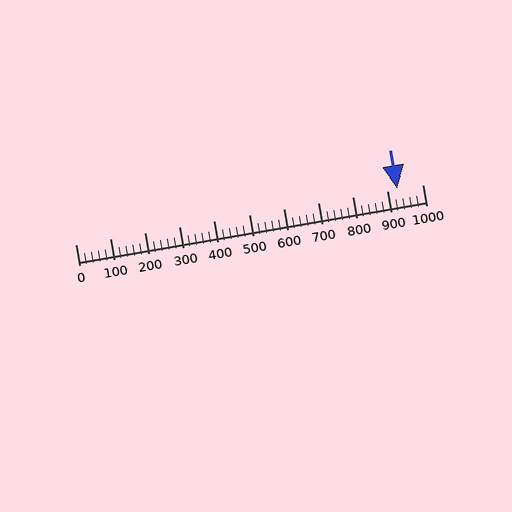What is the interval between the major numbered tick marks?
The major tick marks are spaced 100 units apart.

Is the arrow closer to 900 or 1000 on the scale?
The arrow is closer to 900.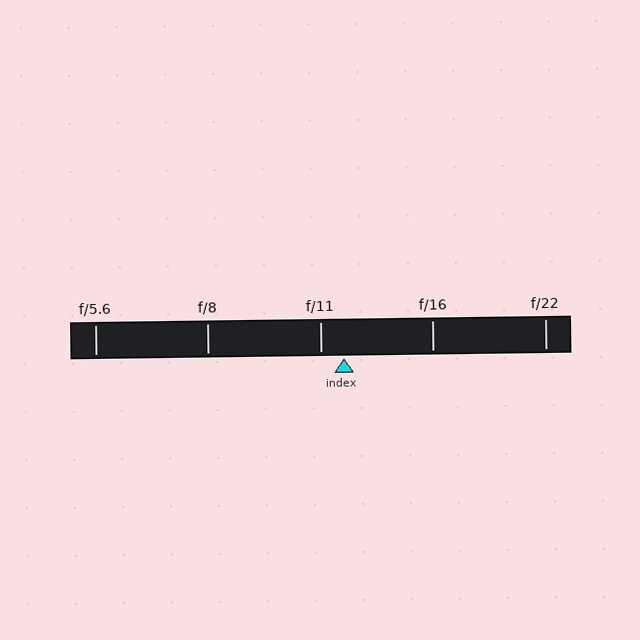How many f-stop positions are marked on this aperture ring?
There are 5 f-stop positions marked.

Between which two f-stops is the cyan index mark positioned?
The index mark is between f/11 and f/16.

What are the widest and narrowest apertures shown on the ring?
The widest aperture shown is f/5.6 and the narrowest is f/22.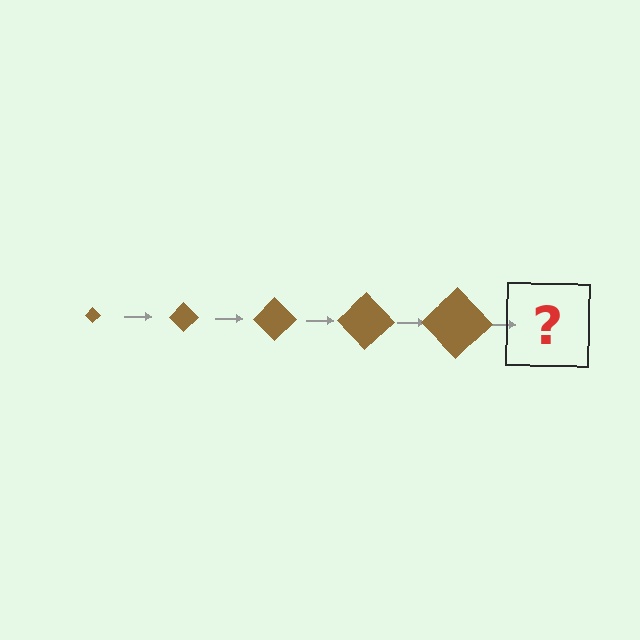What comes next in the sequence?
The next element should be a brown diamond, larger than the previous one.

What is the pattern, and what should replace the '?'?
The pattern is that the diamond gets progressively larger each step. The '?' should be a brown diamond, larger than the previous one.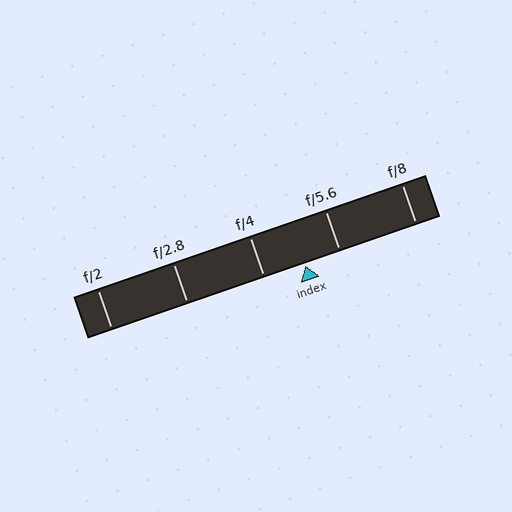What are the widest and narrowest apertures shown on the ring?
The widest aperture shown is f/2 and the narrowest is f/8.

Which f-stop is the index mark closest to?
The index mark is closest to f/5.6.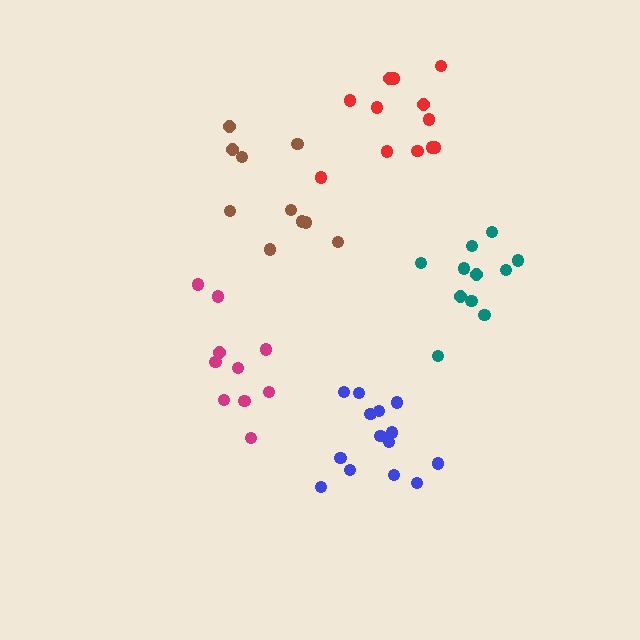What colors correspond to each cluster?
The clusters are colored: blue, brown, red, magenta, teal.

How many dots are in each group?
Group 1: 14 dots, Group 2: 10 dots, Group 3: 12 dots, Group 4: 10 dots, Group 5: 11 dots (57 total).